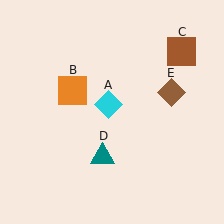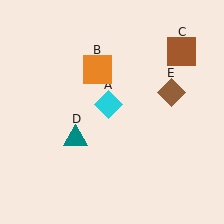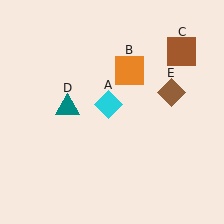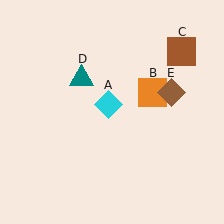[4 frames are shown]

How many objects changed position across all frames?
2 objects changed position: orange square (object B), teal triangle (object D).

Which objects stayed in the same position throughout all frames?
Cyan diamond (object A) and brown square (object C) and brown diamond (object E) remained stationary.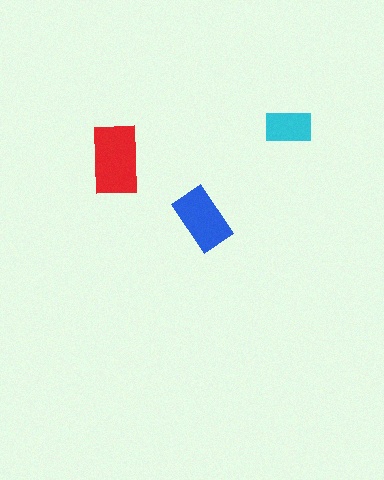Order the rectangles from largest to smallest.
the red one, the blue one, the cyan one.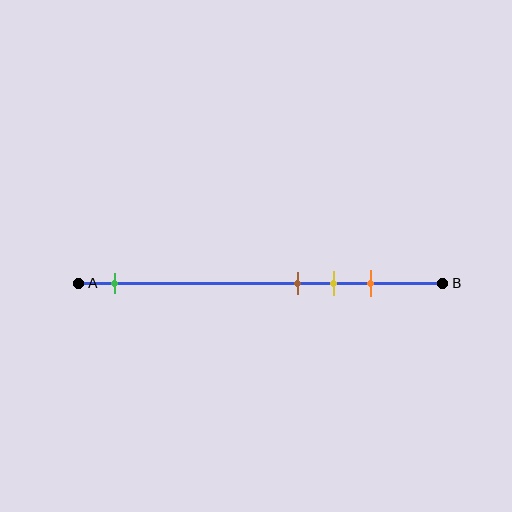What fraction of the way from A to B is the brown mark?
The brown mark is approximately 60% (0.6) of the way from A to B.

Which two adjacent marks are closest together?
The brown and yellow marks are the closest adjacent pair.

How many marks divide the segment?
There are 4 marks dividing the segment.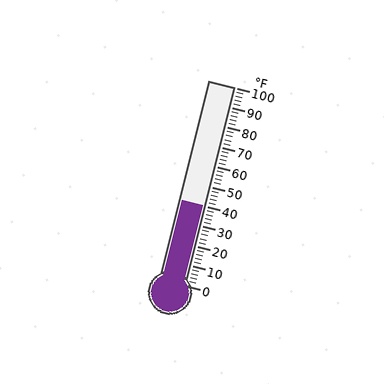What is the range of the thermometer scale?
The thermometer scale ranges from 0°F to 100°F.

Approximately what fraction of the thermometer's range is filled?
The thermometer is filled to approximately 40% of its range.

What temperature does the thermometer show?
The thermometer shows approximately 40°F.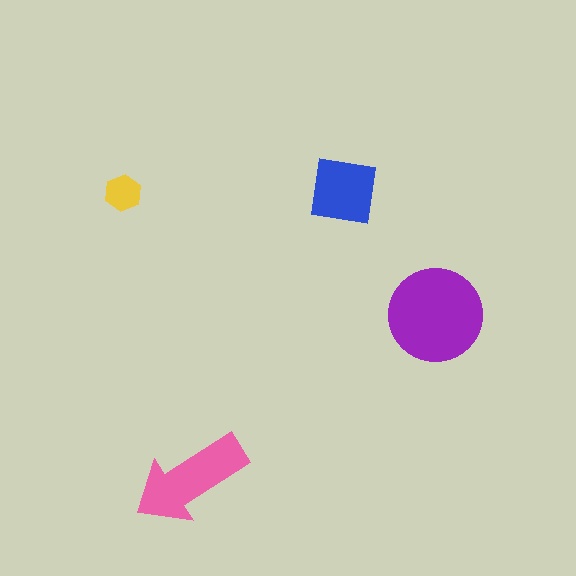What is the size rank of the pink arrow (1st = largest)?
2nd.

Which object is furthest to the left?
The yellow hexagon is leftmost.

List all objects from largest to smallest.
The purple circle, the pink arrow, the blue square, the yellow hexagon.